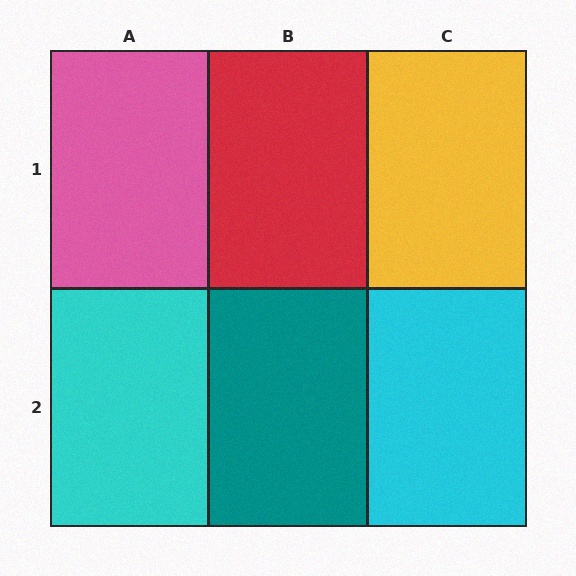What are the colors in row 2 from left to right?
Cyan, teal, cyan.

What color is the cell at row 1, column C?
Yellow.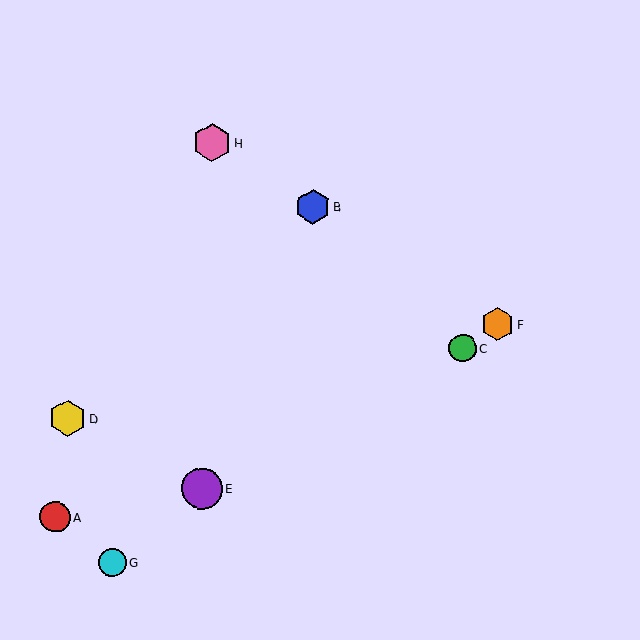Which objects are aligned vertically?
Objects E, H are aligned vertically.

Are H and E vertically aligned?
Yes, both are at x≈212.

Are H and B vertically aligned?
No, H is at x≈212 and B is at x≈313.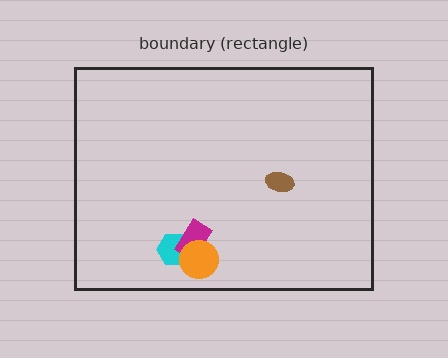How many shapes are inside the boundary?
4 inside, 0 outside.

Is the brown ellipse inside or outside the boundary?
Inside.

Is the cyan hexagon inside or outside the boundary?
Inside.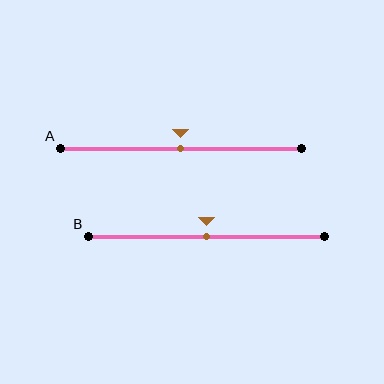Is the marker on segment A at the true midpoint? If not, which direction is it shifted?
Yes, the marker on segment A is at the true midpoint.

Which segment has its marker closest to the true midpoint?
Segment A has its marker closest to the true midpoint.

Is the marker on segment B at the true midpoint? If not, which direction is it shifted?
Yes, the marker on segment B is at the true midpoint.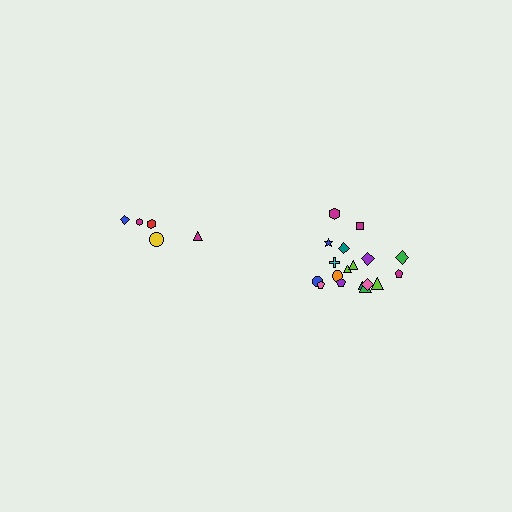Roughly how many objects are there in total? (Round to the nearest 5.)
Roughly 25 objects in total.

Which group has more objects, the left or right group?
The right group.